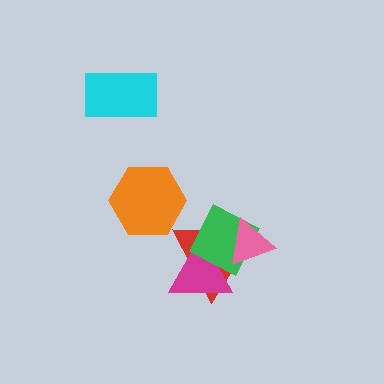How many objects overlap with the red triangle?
3 objects overlap with the red triangle.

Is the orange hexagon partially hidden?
No, no other shape covers it.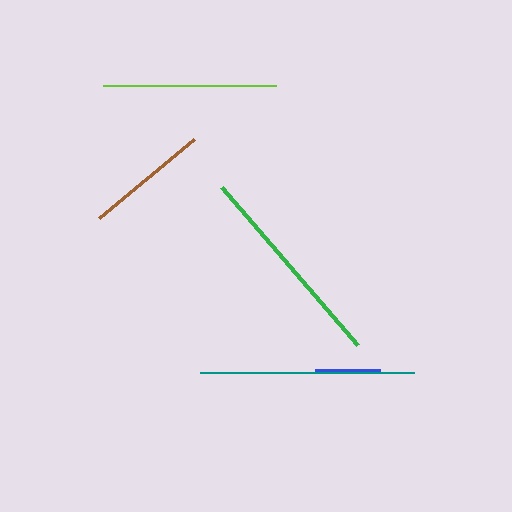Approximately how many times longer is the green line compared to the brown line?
The green line is approximately 1.7 times the length of the brown line.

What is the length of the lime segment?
The lime segment is approximately 173 pixels long.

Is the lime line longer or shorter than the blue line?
The lime line is longer than the blue line.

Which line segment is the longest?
The teal line is the longest at approximately 214 pixels.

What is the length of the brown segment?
The brown segment is approximately 124 pixels long.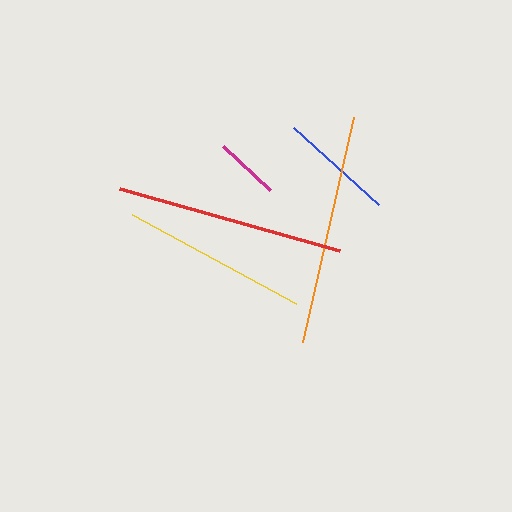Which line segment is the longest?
The orange line is the longest at approximately 230 pixels.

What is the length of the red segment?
The red segment is approximately 229 pixels long.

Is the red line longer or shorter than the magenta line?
The red line is longer than the magenta line.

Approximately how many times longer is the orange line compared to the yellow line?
The orange line is approximately 1.2 times the length of the yellow line.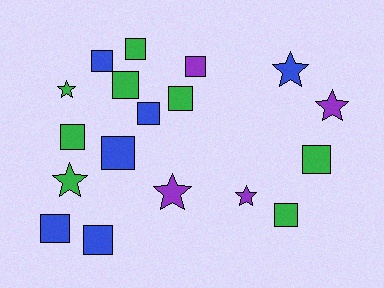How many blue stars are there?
There is 1 blue star.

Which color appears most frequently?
Green, with 8 objects.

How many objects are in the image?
There are 18 objects.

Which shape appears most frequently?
Square, with 12 objects.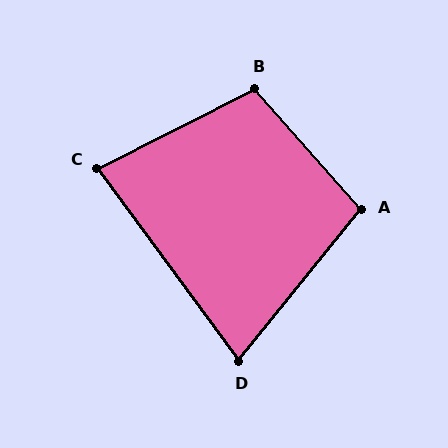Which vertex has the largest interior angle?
B, at approximately 105 degrees.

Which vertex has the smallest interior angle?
D, at approximately 75 degrees.